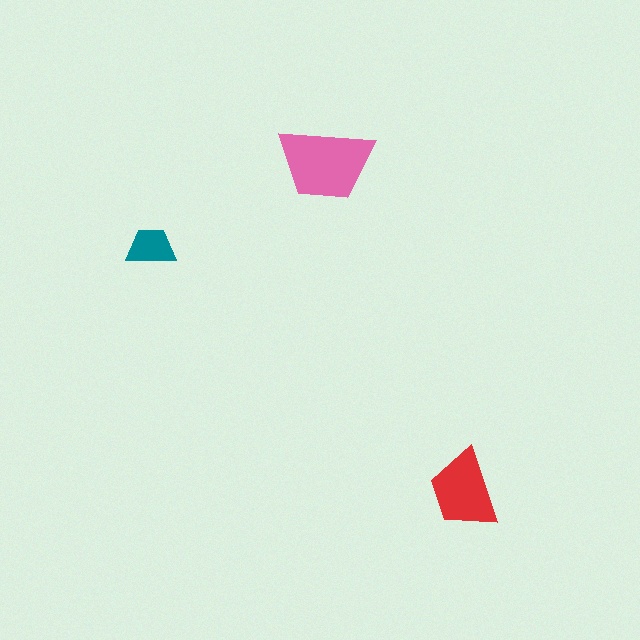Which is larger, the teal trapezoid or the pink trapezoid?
The pink one.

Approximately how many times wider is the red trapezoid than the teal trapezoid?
About 1.5 times wider.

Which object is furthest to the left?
The teal trapezoid is leftmost.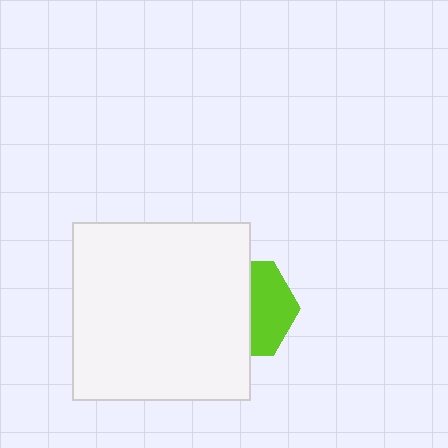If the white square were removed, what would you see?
You would see the complete lime hexagon.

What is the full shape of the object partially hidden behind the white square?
The partially hidden object is a lime hexagon.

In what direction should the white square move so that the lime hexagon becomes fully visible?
The white square should move left. That is the shortest direction to clear the overlap and leave the lime hexagon fully visible.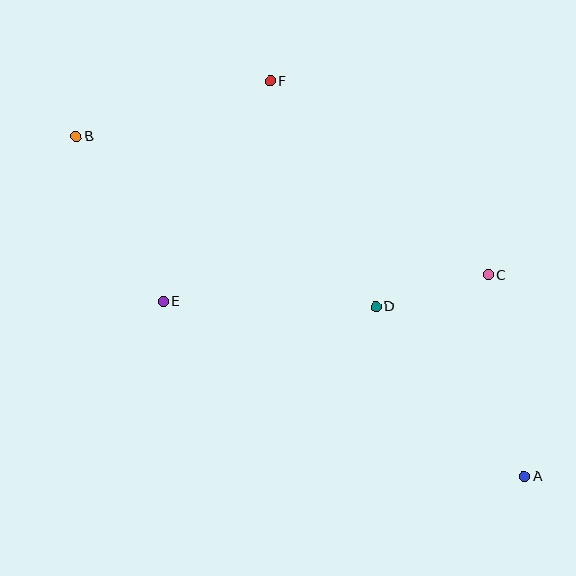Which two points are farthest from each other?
Points A and B are farthest from each other.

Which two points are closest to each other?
Points C and D are closest to each other.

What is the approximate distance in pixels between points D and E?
The distance between D and E is approximately 212 pixels.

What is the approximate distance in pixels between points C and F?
The distance between C and F is approximately 291 pixels.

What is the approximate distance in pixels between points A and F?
The distance between A and F is approximately 470 pixels.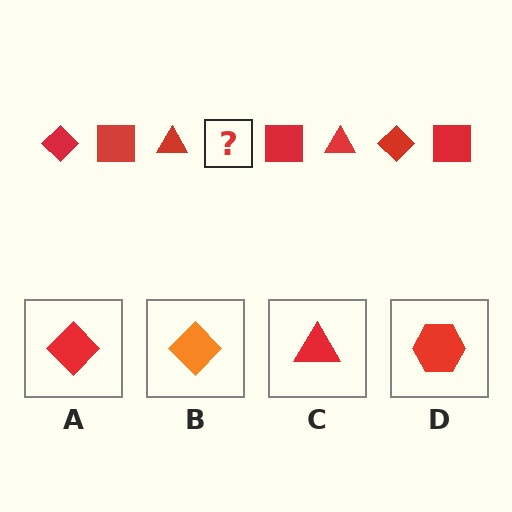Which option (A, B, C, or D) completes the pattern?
A.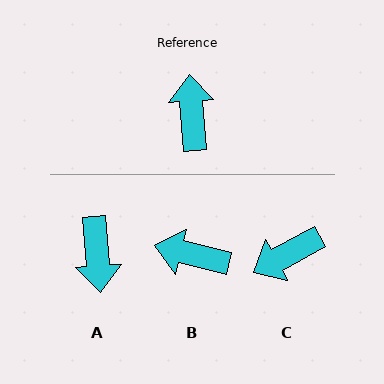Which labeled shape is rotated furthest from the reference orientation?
A, about 180 degrees away.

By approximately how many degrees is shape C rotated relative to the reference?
Approximately 114 degrees counter-clockwise.